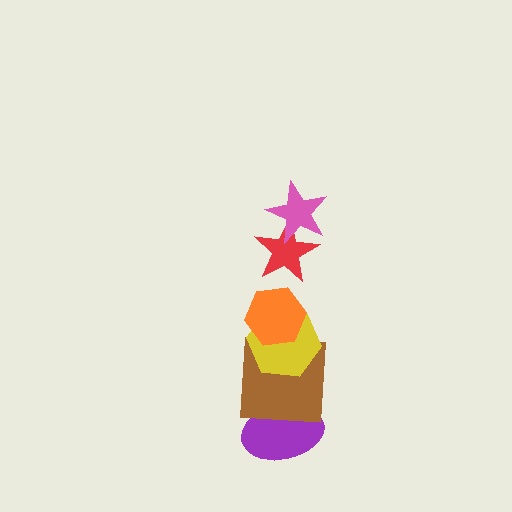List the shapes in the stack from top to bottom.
From top to bottom: the pink star, the red star, the orange hexagon, the yellow hexagon, the brown square, the purple ellipse.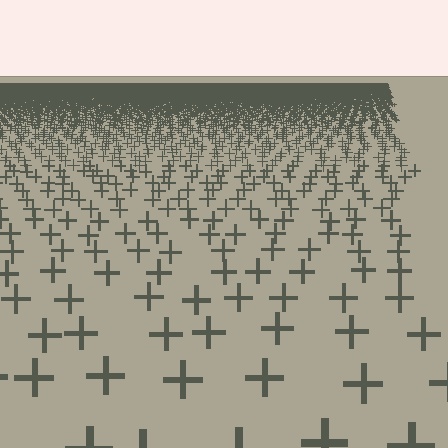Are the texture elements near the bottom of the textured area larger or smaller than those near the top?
Larger. Near the bottom, elements are closer to the viewer and appear at a bigger on-screen size.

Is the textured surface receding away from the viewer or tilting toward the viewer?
The surface is receding away from the viewer. Texture elements get smaller and denser toward the top.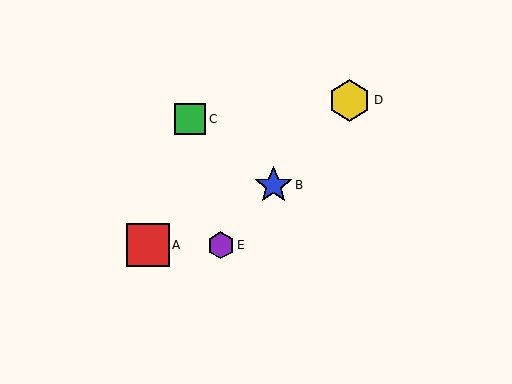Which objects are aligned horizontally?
Objects A, E are aligned horizontally.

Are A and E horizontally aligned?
Yes, both are at y≈245.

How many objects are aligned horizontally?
2 objects (A, E) are aligned horizontally.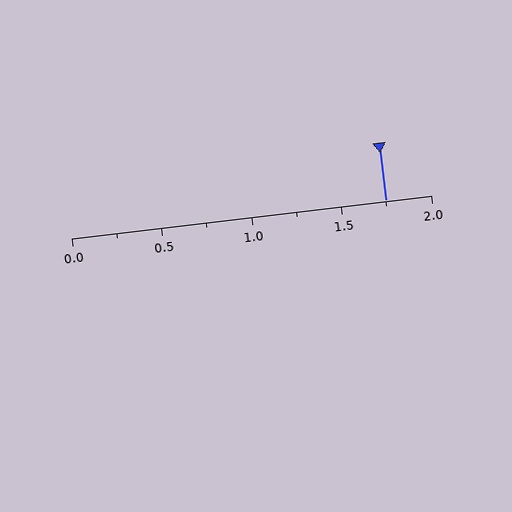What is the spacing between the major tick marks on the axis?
The major ticks are spaced 0.5 apart.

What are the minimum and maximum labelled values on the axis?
The axis runs from 0.0 to 2.0.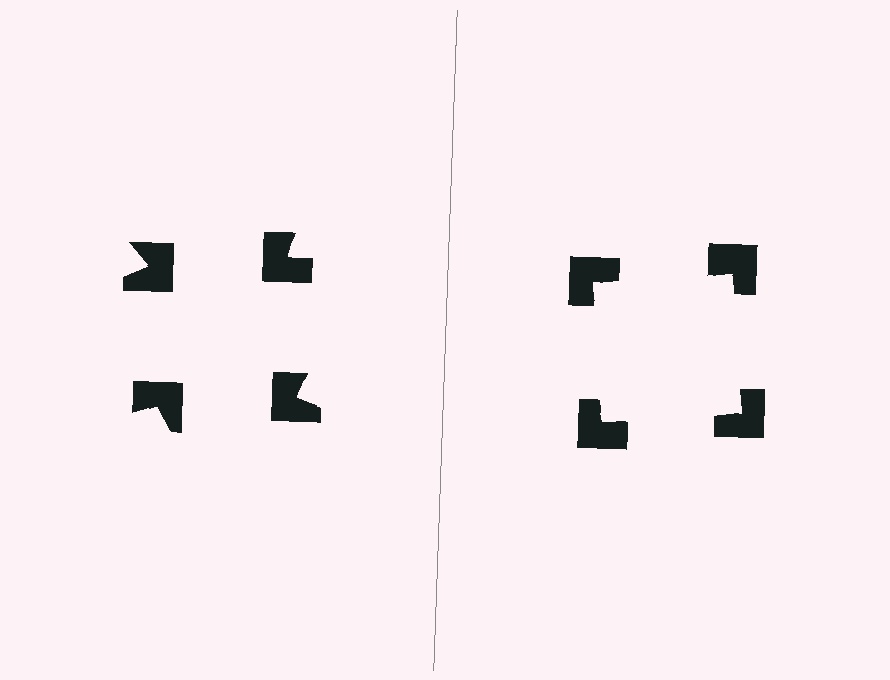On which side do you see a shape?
An illusory square appears on the right side. On the left side the wedge cuts are rotated, so no coherent shape forms.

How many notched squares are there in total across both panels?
8 — 4 on each side.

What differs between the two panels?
The notched squares are positioned identically on both sides; only the wedge orientations differ. On the right they align to a square; on the left they are misaligned.